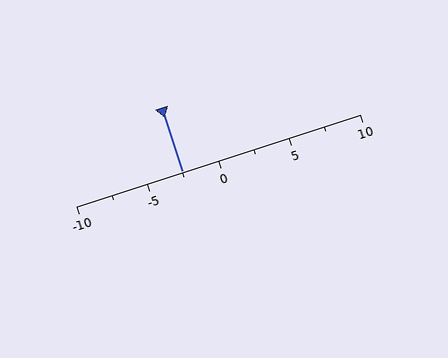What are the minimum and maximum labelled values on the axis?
The axis runs from -10 to 10.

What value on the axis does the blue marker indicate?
The marker indicates approximately -2.5.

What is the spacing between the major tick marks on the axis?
The major ticks are spaced 5 apart.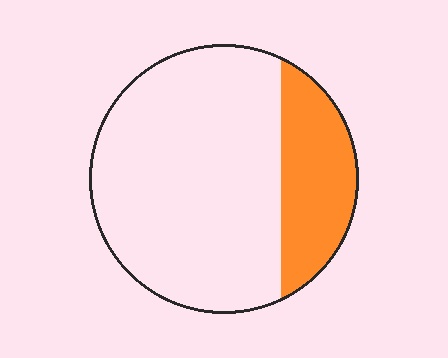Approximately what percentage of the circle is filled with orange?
Approximately 25%.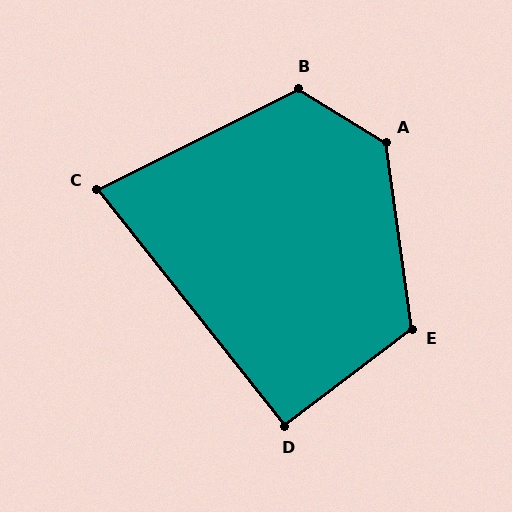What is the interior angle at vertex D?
Approximately 91 degrees (approximately right).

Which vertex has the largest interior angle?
A, at approximately 129 degrees.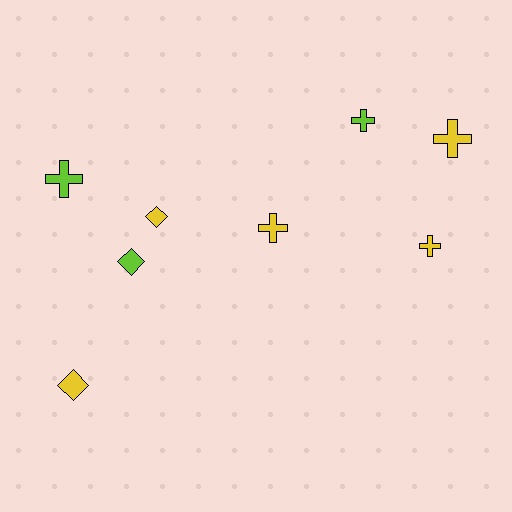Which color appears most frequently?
Yellow, with 5 objects.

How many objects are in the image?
There are 8 objects.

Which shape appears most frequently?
Cross, with 5 objects.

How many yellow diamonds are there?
There are 2 yellow diamonds.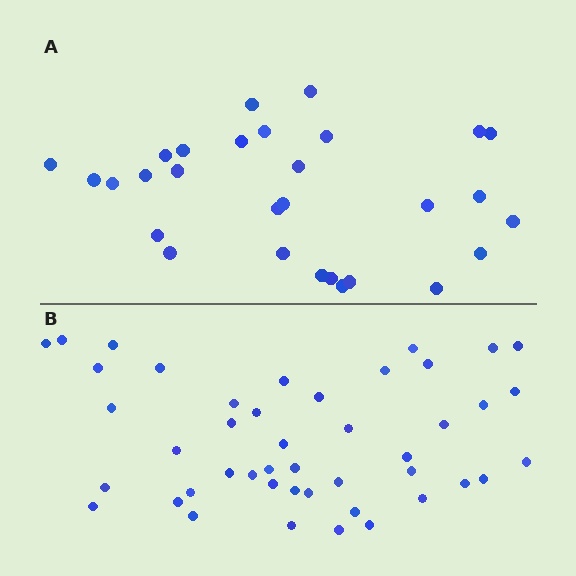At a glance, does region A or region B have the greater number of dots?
Region B (the bottom region) has more dots.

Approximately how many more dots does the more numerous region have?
Region B has approximately 15 more dots than region A.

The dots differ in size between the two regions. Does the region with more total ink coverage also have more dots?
No. Region A has more total ink coverage because its dots are larger, but region B actually contains more individual dots. Total area can be misleading — the number of items is what matters here.